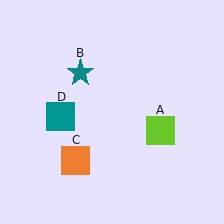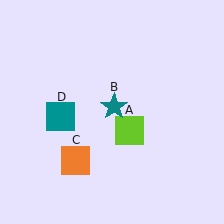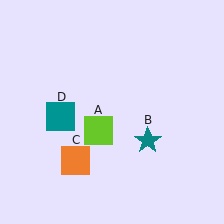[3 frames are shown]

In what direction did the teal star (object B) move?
The teal star (object B) moved down and to the right.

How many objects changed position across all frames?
2 objects changed position: lime square (object A), teal star (object B).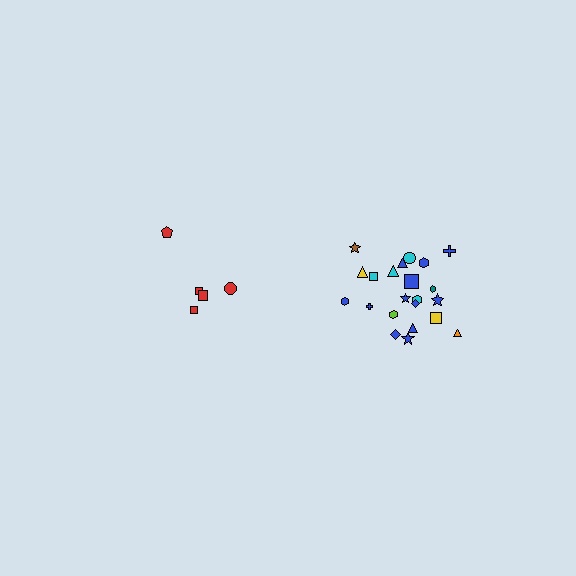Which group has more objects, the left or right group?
The right group.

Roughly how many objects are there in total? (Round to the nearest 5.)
Roughly 25 objects in total.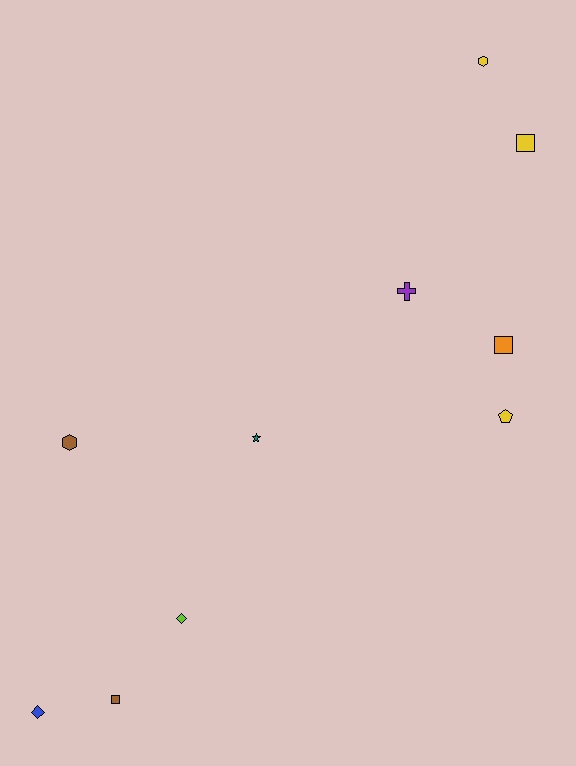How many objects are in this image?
There are 10 objects.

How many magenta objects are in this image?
There are no magenta objects.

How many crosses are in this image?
There is 1 cross.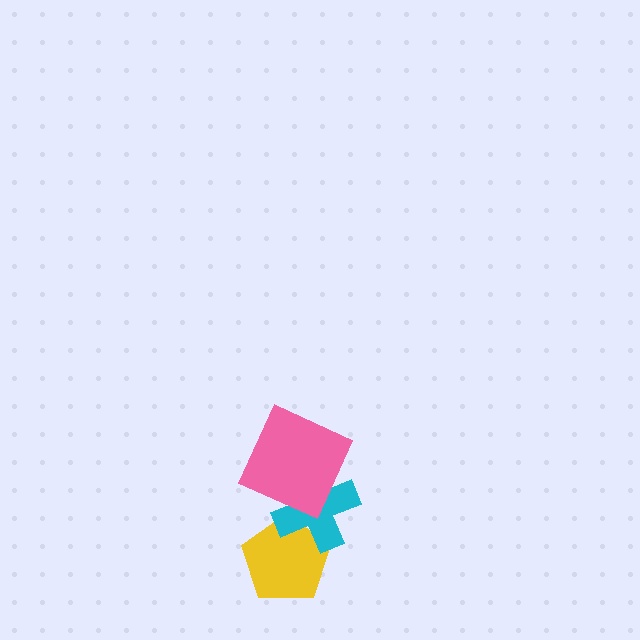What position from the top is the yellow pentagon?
The yellow pentagon is 3rd from the top.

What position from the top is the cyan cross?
The cyan cross is 2nd from the top.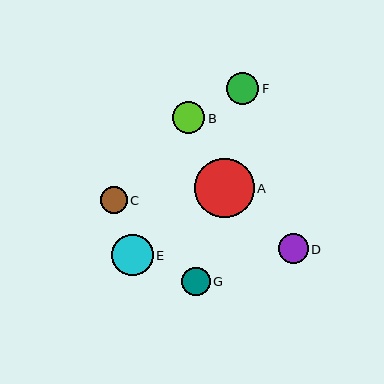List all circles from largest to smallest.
From largest to smallest: A, E, F, B, D, G, C.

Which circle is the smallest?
Circle C is the smallest with a size of approximately 27 pixels.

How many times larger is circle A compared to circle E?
Circle A is approximately 1.4 times the size of circle E.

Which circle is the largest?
Circle A is the largest with a size of approximately 60 pixels.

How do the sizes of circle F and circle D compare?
Circle F and circle D are approximately the same size.